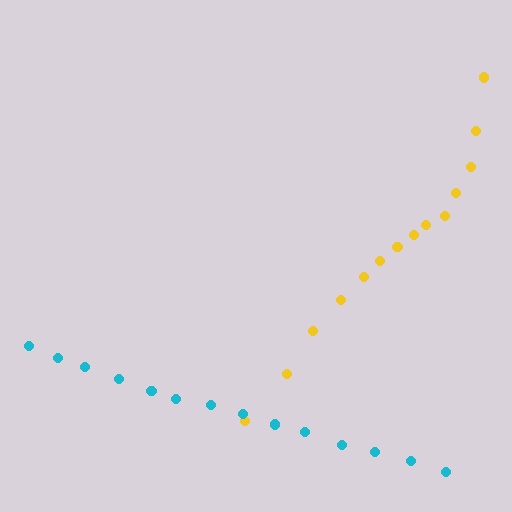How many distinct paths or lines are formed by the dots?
There are 2 distinct paths.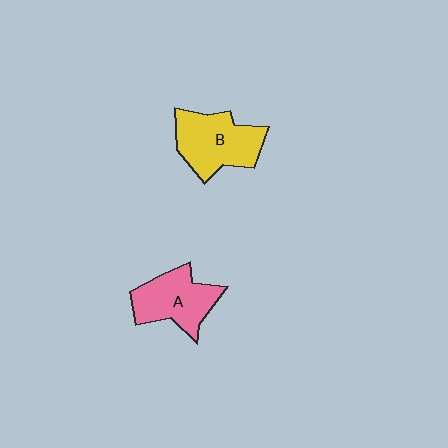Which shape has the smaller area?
Shape A (pink).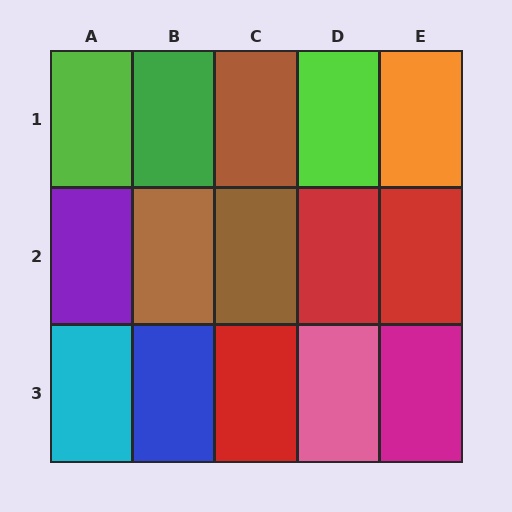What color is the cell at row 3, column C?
Red.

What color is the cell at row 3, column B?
Blue.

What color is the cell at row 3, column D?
Pink.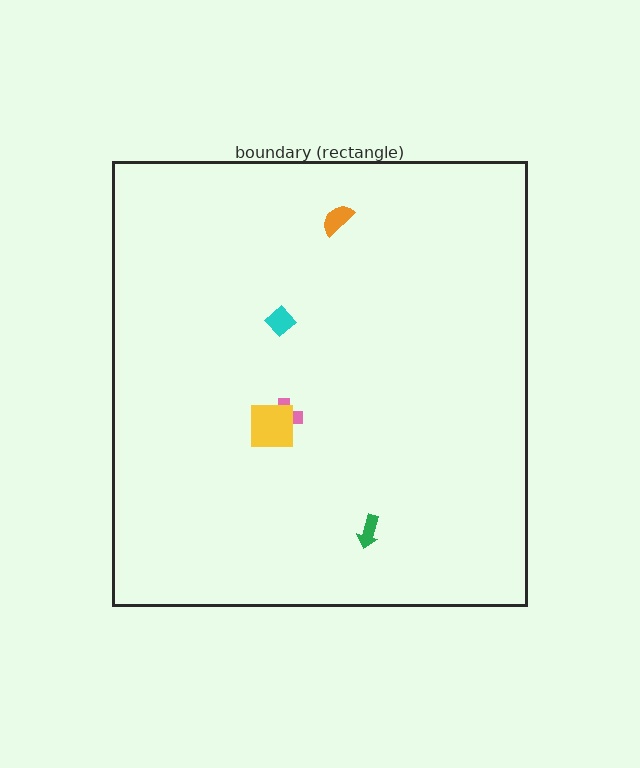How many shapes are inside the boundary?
5 inside, 0 outside.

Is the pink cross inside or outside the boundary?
Inside.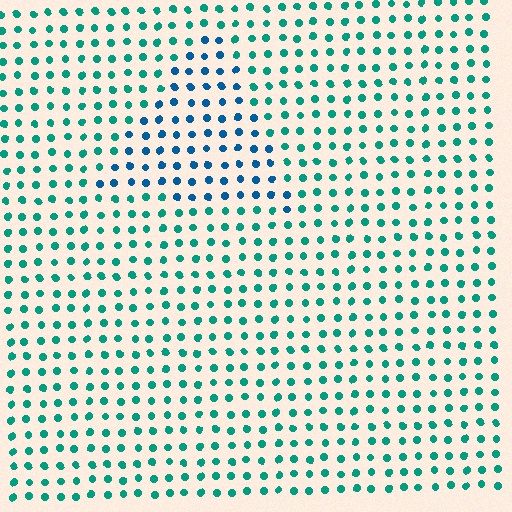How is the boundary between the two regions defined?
The boundary is defined purely by a slight shift in hue (about 35 degrees). Spacing, size, and orientation are identical on both sides.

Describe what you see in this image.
The image is filled with small teal elements in a uniform arrangement. A triangle-shaped region is visible where the elements are tinted to a slightly different hue, forming a subtle color boundary.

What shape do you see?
I see a triangle.